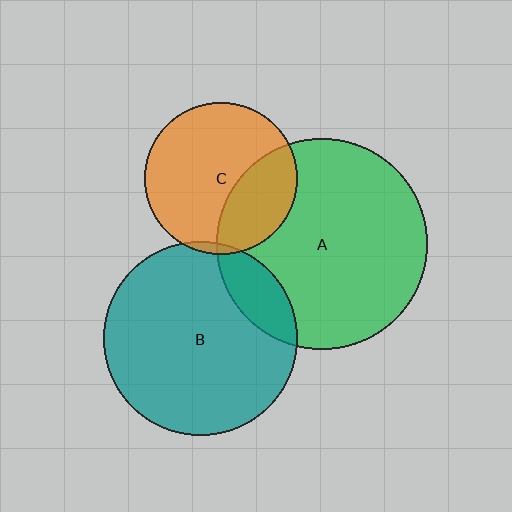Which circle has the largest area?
Circle A (green).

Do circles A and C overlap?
Yes.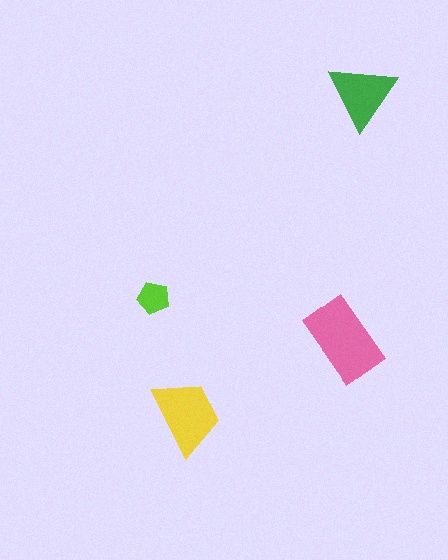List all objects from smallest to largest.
The lime pentagon, the green triangle, the yellow trapezoid, the pink rectangle.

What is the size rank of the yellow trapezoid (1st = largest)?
2nd.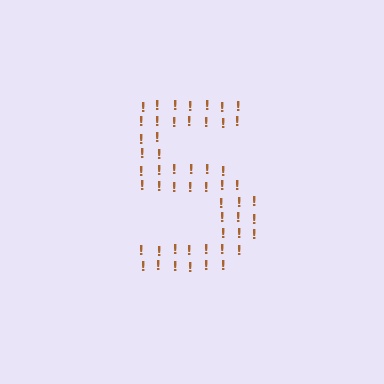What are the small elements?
The small elements are exclamation marks.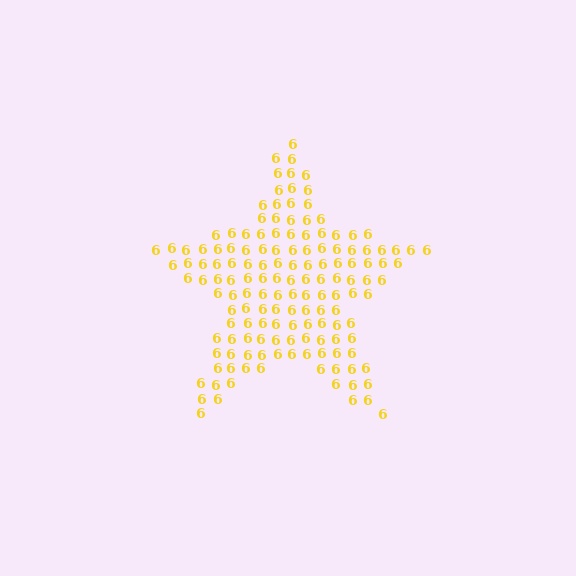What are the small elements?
The small elements are digit 6's.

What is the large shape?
The large shape is a star.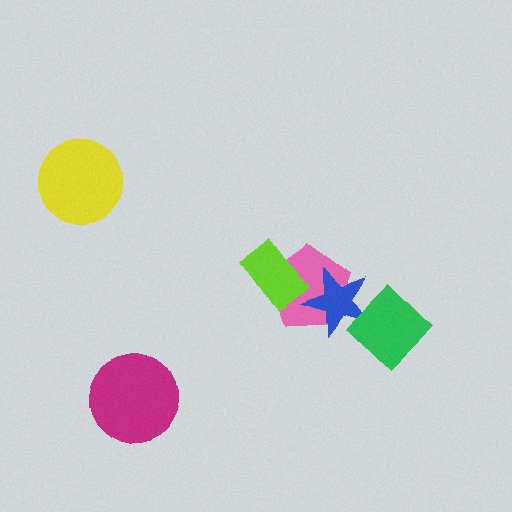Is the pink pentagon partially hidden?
Yes, it is partially covered by another shape.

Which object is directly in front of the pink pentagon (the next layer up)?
The blue star is directly in front of the pink pentagon.